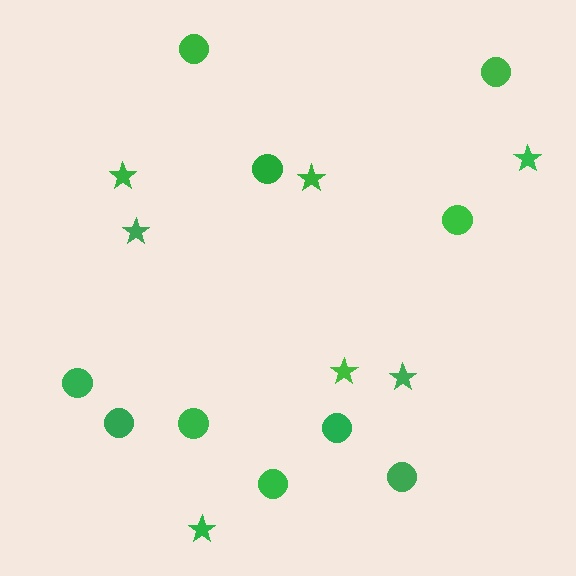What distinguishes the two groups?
There are 2 groups: one group of stars (7) and one group of circles (10).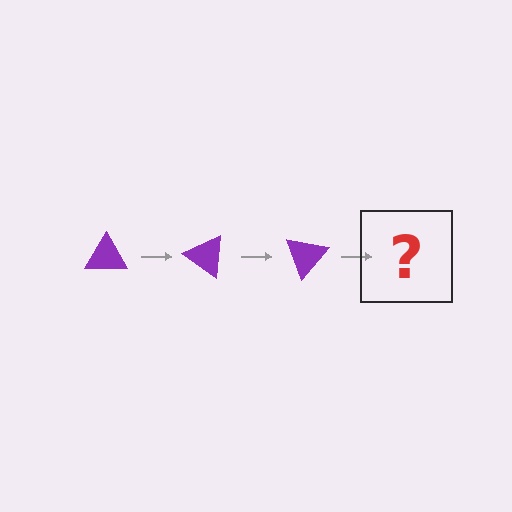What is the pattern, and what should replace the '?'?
The pattern is that the triangle rotates 35 degrees each step. The '?' should be a purple triangle rotated 105 degrees.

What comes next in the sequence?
The next element should be a purple triangle rotated 105 degrees.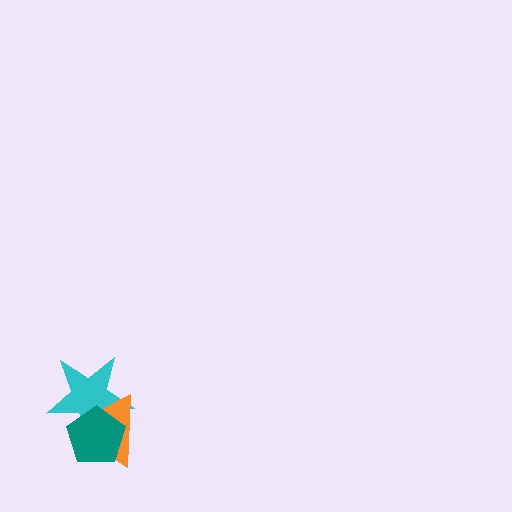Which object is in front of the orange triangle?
The teal pentagon is in front of the orange triangle.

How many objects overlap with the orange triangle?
2 objects overlap with the orange triangle.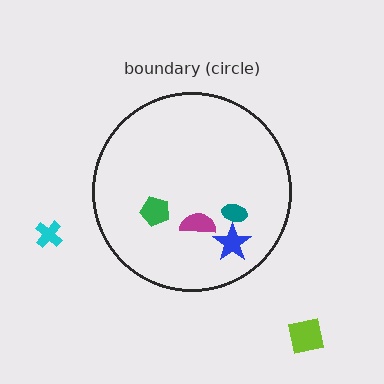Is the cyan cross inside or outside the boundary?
Outside.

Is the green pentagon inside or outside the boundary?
Inside.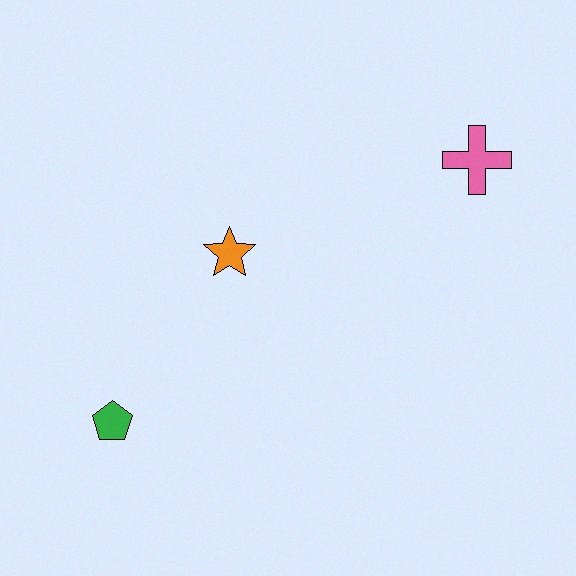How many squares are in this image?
There are no squares.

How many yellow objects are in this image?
There are no yellow objects.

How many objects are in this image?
There are 3 objects.